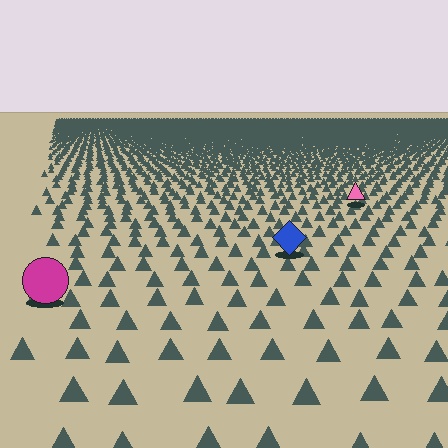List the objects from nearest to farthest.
From nearest to farthest: the magenta circle, the blue diamond, the pink triangle.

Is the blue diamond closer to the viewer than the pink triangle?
Yes. The blue diamond is closer — you can tell from the texture gradient: the ground texture is coarser near it.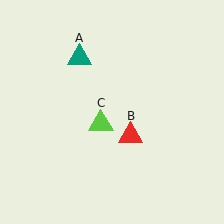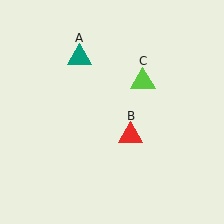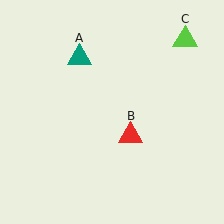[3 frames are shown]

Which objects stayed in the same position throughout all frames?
Teal triangle (object A) and red triangle (object B) remained stationary.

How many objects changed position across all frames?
1 object changed position: lime triangle (object C).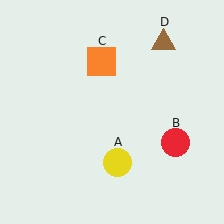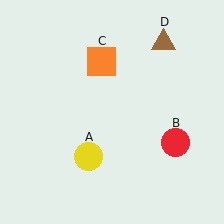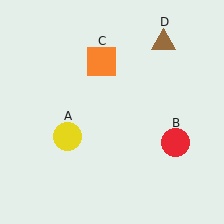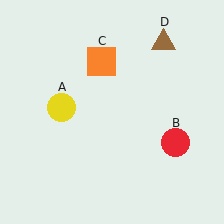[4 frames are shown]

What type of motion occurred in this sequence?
The yellow circle (object A) rotated clockwise around the center of the scene.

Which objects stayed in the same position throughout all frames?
Red circle (object B) and orange square (object C) and brown triangle (object D) remained stationary.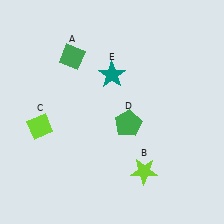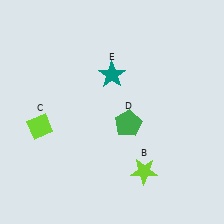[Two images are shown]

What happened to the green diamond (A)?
The green diamond (A) was removed in Image 2. It was in the top-left area of Image 1.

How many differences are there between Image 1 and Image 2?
There is 1 difference between the two images.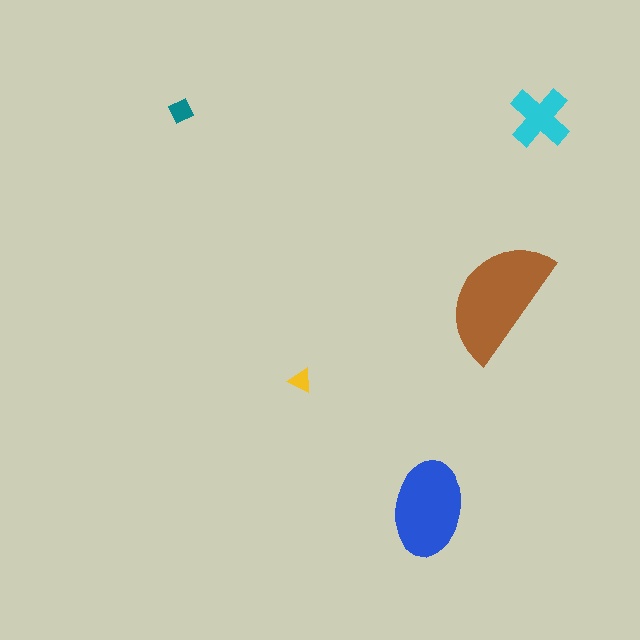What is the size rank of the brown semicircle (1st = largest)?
1st.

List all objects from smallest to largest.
The yellow triangle, the teal diamond, the cyan cross, the blue ellipse, the brown semicircle.